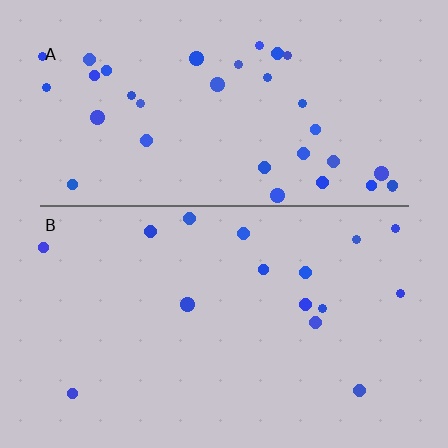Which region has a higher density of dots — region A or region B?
A (the top).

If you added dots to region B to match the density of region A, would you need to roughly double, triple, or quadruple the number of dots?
Approximately double.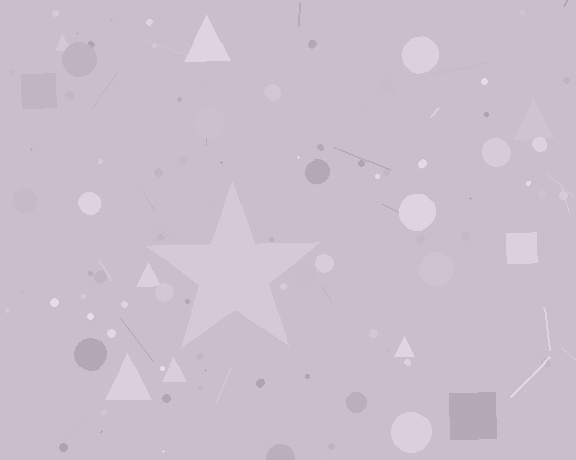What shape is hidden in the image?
A star is hidden in the image.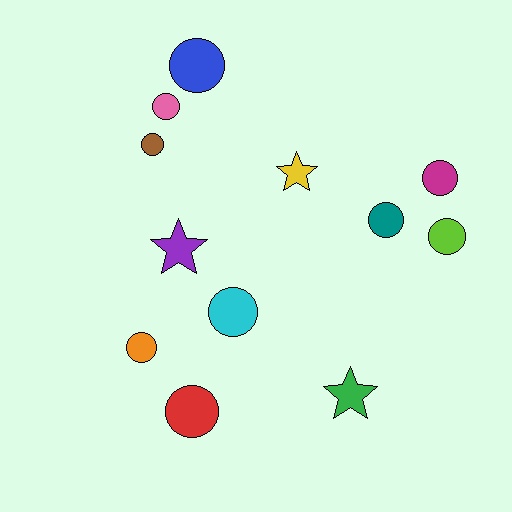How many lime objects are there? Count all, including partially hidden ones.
There is 1 lime object.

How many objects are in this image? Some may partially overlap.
There are 12 objects.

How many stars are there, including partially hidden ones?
There are 3 stars.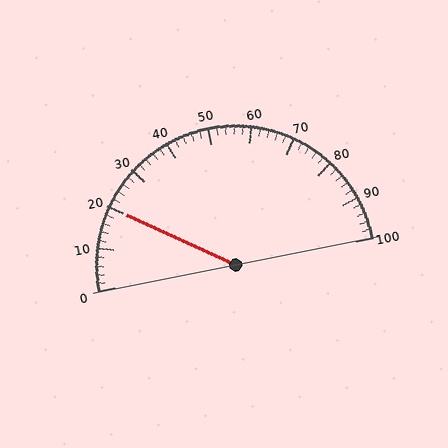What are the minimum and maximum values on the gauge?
The gauge ranges from 0 to 100.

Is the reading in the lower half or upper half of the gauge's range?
The reading is in the lower half of the range (0 to 100).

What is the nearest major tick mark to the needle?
The nearest major tick mark is 20.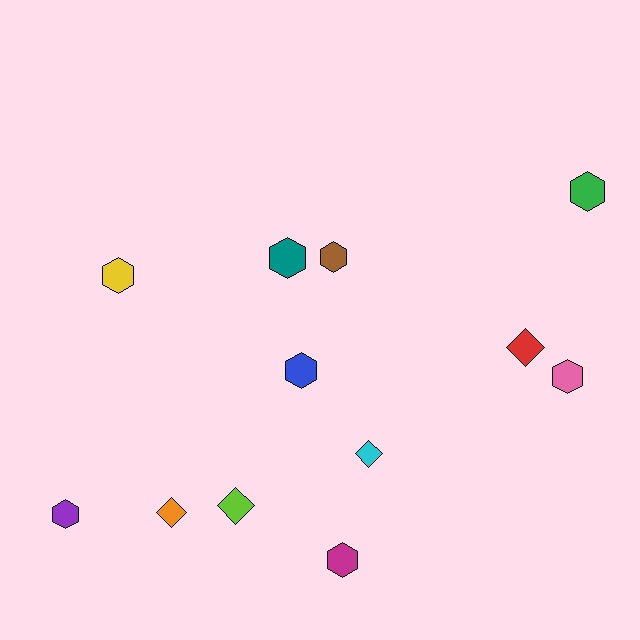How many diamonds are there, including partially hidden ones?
There are 4 diamonds.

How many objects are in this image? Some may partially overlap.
There are 12 objects.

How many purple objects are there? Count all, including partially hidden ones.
There is 1 purple object.